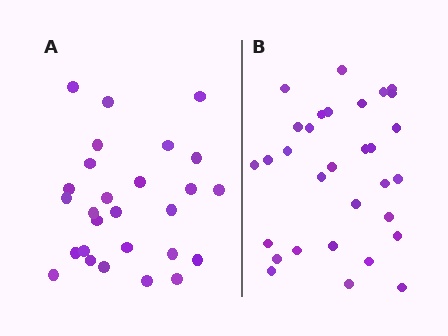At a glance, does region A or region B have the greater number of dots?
Region B (the right region) has more dots.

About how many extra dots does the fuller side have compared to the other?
Region B has about 4 more dots than region A.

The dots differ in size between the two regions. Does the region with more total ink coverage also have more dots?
No. Region A has more total ink coverage because its dots are larger, but region B actually contains more individual dots. Total area can be misleading — the number of items is what matters here.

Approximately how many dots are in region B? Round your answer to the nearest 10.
About 30 dots. (The exact count is 31, which rounds to 30.)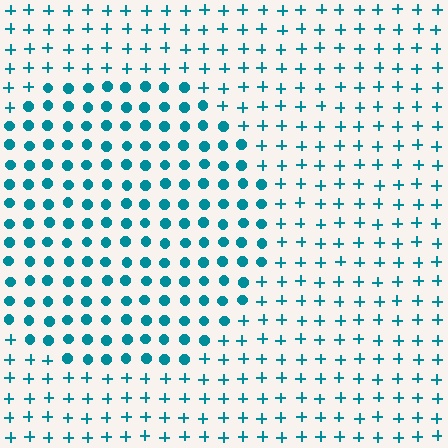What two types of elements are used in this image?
The image uses circles inside the circle region and plus signs outside it.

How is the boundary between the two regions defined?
The boundary is defined by a change in element shape: circles inside vs. plus signs outside. All elements share the same color and spacing.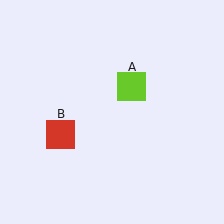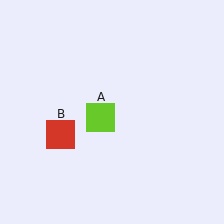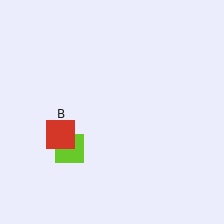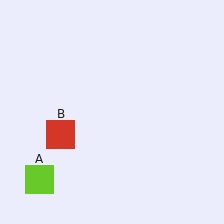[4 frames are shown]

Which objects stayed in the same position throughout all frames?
Red square (object B) remained stationary.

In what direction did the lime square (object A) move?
The lime square (object A) moved down and to the left.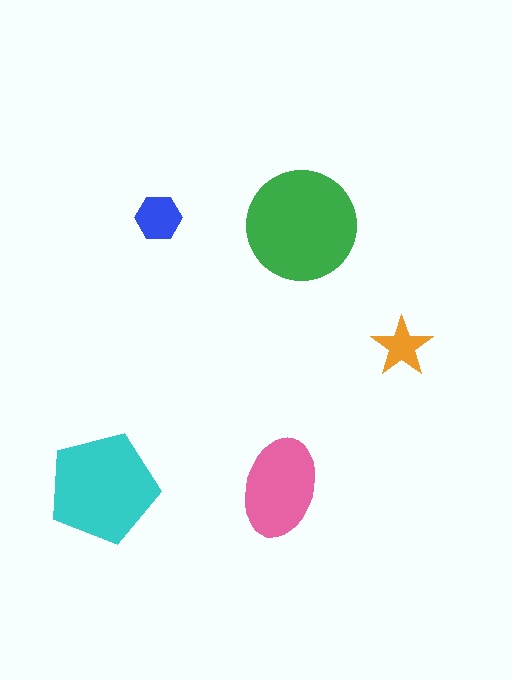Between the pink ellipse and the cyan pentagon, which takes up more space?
The cyan pentagon.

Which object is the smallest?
The orange star.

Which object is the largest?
The green circle.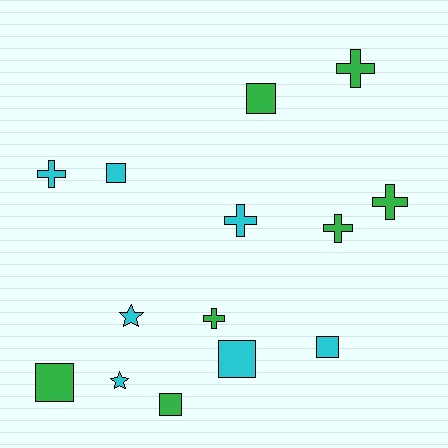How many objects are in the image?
There are 14 objects.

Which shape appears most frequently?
Square, with 6 objects.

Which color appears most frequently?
Cyan, with 7 objects.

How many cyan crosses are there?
There are 2 cyan crosses.